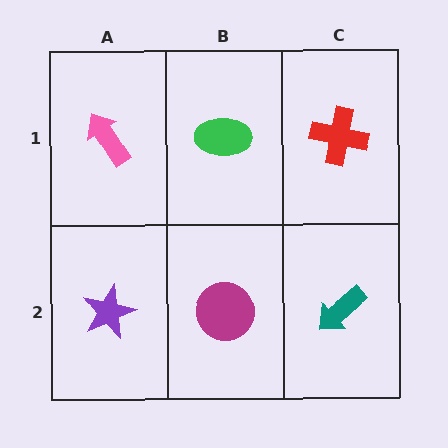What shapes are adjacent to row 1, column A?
A purple star (row 2, column A), a green ellipse (row 1, column B).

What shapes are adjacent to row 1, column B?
A magenta circle (row 2, column B), a pink arrow (row 1, column A), a red cross (row 1, column C).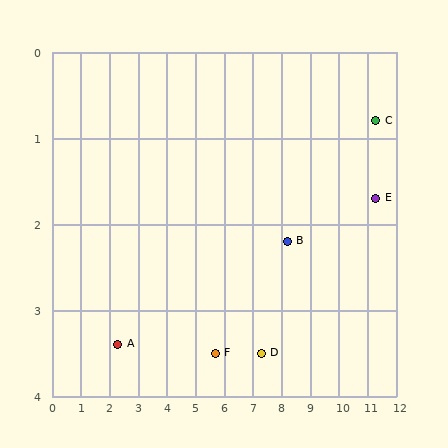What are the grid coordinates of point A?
Point A is at approximately (2.3, 3.4).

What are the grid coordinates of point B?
Point B is at approximately (8.2, 2.2).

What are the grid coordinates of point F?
Point F is at approximately (5.7, 3.5).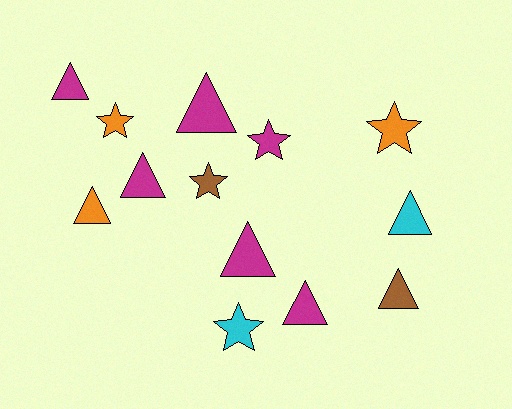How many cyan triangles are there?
There is 1 cyan triangle.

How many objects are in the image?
There are 13 objects.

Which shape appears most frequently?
Triangle, with 8 objects.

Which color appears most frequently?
Magenta, with 6 objects.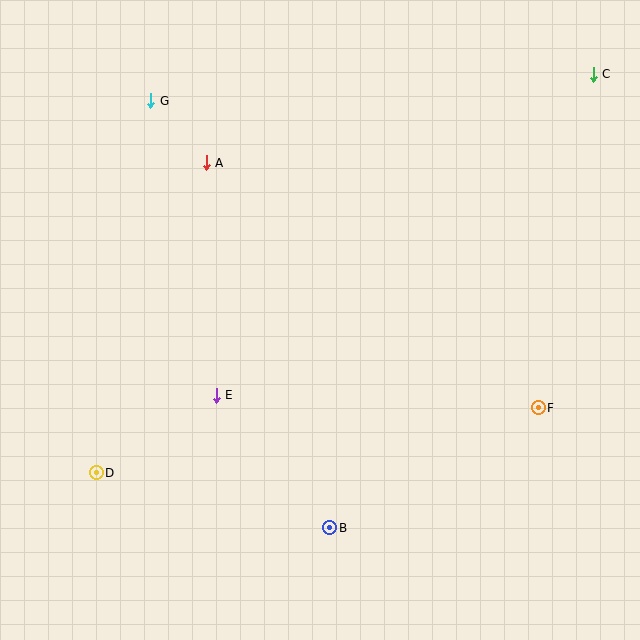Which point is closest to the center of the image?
Point E at (216, 395) is closest to the center.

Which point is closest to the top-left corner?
Point G is closest to the top-left corner.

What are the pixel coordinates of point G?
Point G is at (151, 101).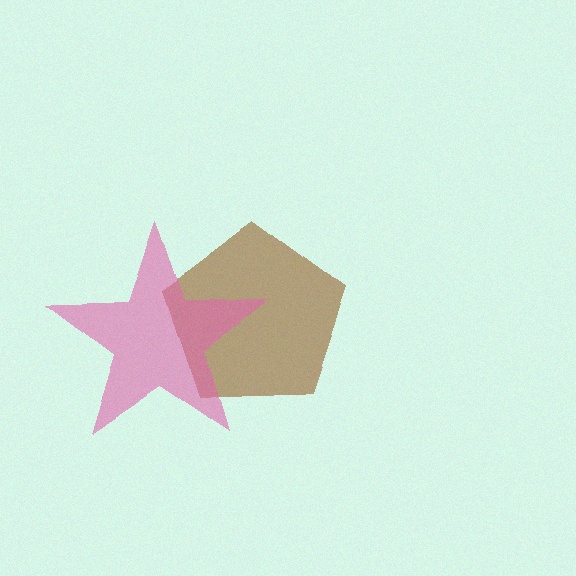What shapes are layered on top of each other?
The layered shapes are: a brown pentagon, a pink star.